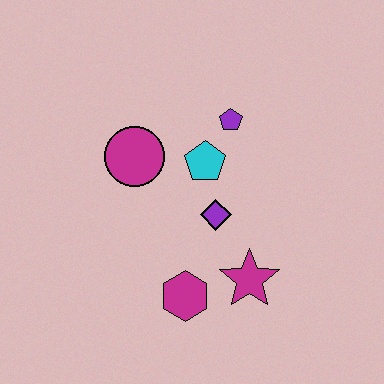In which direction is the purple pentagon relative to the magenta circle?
The purple pentagon is to the right of the magenta circle.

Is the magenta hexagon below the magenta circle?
Yes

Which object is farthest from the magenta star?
The magenta circle is farthest from the magenta star.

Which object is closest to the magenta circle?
The cyan pentagon is closest to the magenta circle.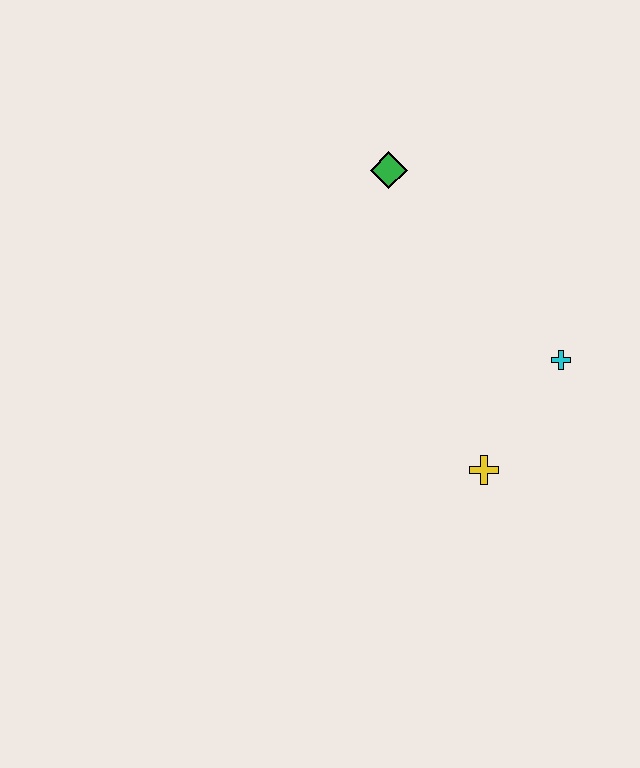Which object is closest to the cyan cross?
The yellow cross is closest to the cyan cross.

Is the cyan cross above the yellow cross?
Yes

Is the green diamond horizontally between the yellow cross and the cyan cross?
No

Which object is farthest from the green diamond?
The yellow cross is farthest from the green diamond.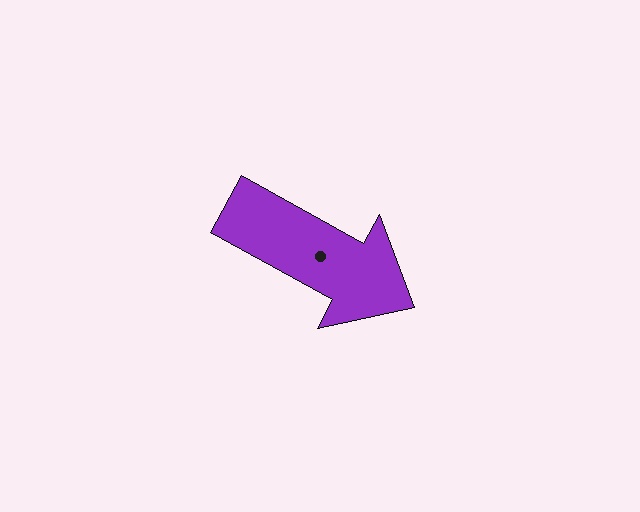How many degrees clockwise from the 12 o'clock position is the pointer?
Approximately 119 degrees.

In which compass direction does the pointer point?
Southeast.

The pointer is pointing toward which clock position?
Roughly 4 o'clock.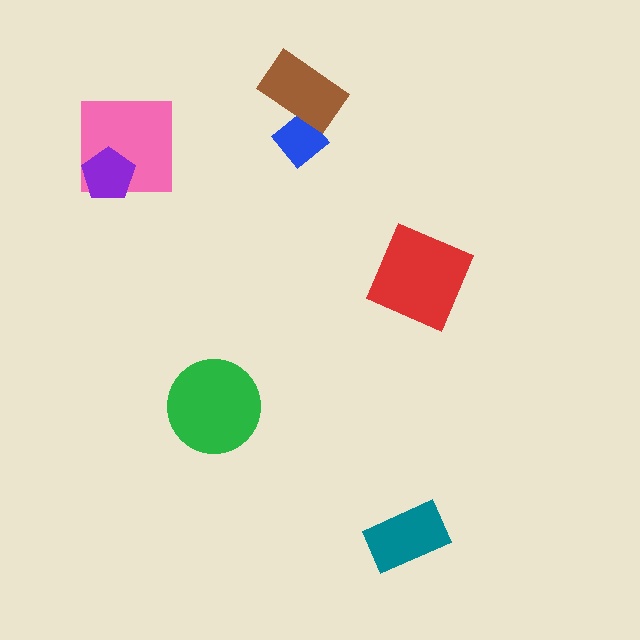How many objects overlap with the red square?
0 objects overlap with the red square.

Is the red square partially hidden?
No, no other shape covers it.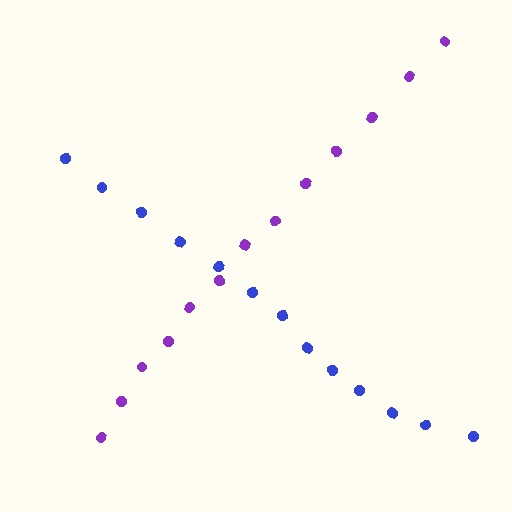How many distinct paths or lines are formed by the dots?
There are 2 distinct paths.